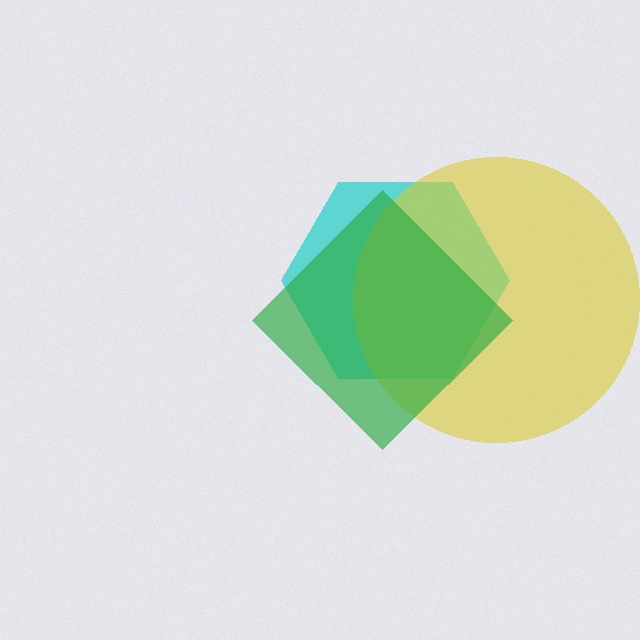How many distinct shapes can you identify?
There are 3 distinct shapes: a cyan hexagon, a yellow circle, a green diamond.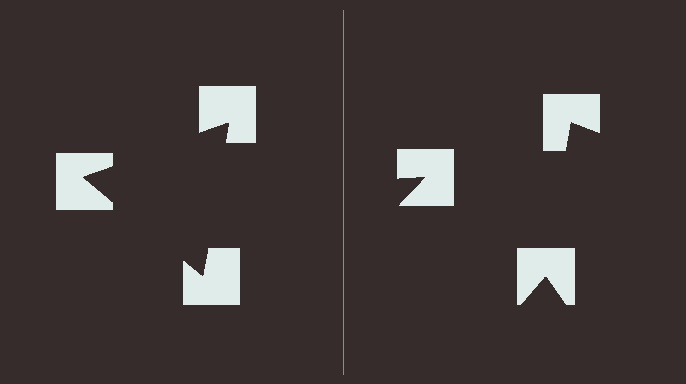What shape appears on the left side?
An illusory triangle.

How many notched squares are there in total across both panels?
6 — 3 on each side.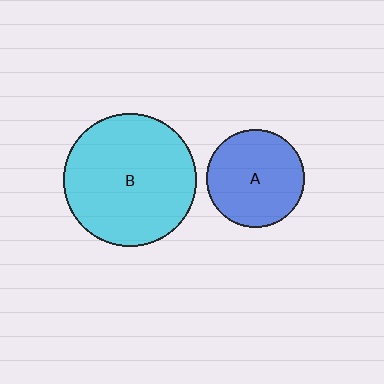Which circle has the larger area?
Circle B (cyan).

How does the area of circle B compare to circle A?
Approximately 1.8 times.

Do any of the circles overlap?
No, none of the circles overlap.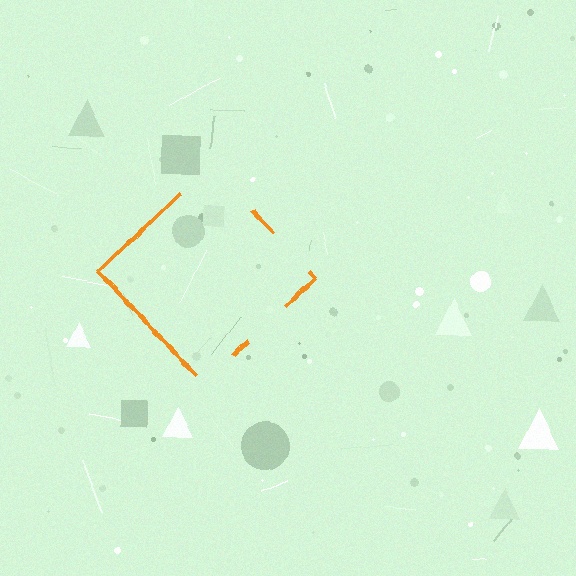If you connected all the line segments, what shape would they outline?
They would outline a diamond.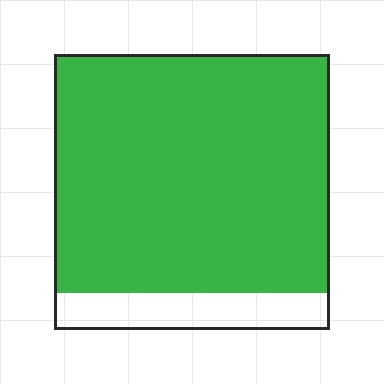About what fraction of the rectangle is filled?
About seven eighths (7/8).